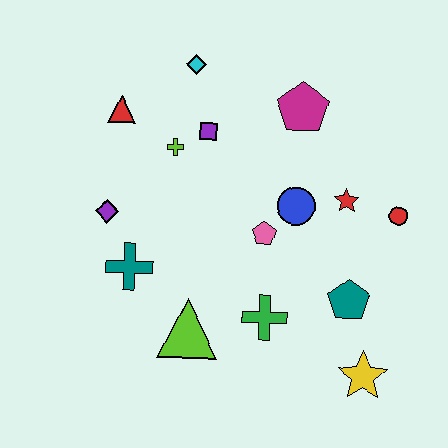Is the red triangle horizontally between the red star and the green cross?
No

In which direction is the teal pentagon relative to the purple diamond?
The teal pentagon is to the right of the purple diamond.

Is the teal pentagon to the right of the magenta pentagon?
Yes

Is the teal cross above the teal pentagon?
Yes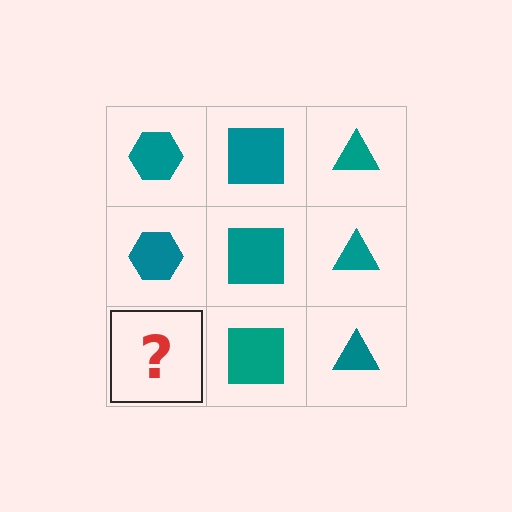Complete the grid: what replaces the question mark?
The question mark should be replaced with a teal hexagon.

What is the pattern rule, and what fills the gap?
The rule is that each column has a consistent shape. The gap should be filled with a teal hexagon.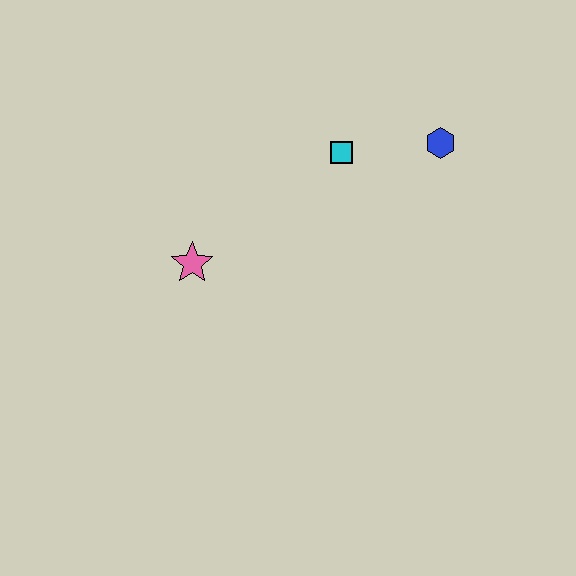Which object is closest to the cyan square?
The blue hexagon is closest to the cyan square.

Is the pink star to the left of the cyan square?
Yes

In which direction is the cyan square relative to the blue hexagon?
The cyan square is to the left of the blue hexagon.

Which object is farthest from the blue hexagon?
The pink star is farthest from the blue hexagon.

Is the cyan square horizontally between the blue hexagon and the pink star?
Yes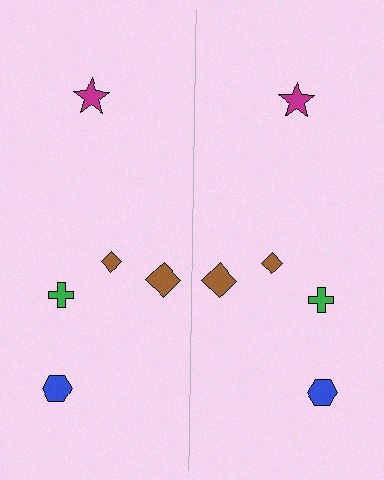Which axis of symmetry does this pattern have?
The pattern has a vertical axis of symmetry running through the center of the image.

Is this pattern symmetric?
Yes, this pattern has bilateral (reflection) symmetry.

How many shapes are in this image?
There are 10 shapes in this image.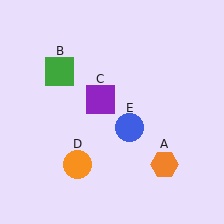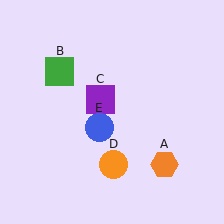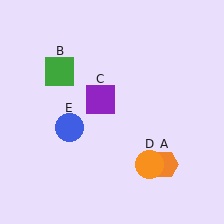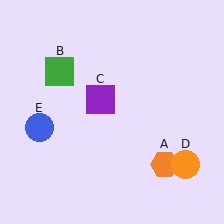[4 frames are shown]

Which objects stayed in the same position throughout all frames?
Orange hexagon (object A) and green square (object B) and purple square (object C) remained stationary.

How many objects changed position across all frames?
2 objects changed position: orange circle (object D), blue circle (object E).